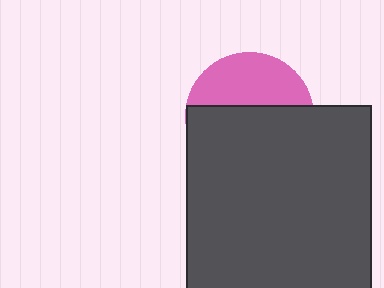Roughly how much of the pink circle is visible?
A small part of it is visible (roughly 39%).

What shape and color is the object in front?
The object in front is a dark gray rectangle.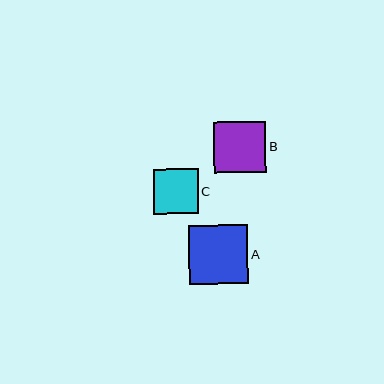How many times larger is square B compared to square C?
Square B is approximately 1.2 times the size of square C.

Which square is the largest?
Square A is the largest with a size of approximately 59 pixels.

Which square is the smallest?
Square C is the smallest with a size of approximately 45 pixels.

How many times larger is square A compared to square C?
Square A is approximately 1.3 times the size of square C.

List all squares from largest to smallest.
From largest to smallest: A, B, C.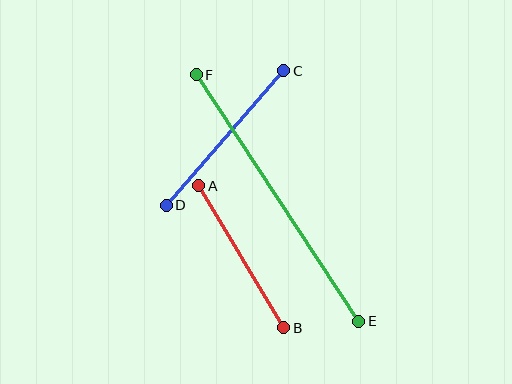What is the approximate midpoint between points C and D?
The midpoint is at approximately (225, 138) pixels.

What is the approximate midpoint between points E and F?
The midpoint is at approximately (278, 198) pixels.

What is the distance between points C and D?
The distance is approximately 179 pixels.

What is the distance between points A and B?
The distance is approximately 165 pixels.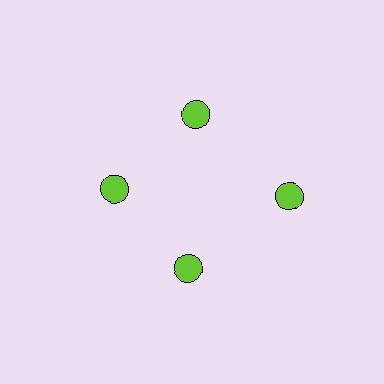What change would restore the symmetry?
The symmetry would be restored by moving it inward, back onto the ring so that all 4 circles sit at equal angles and equal distance from the center.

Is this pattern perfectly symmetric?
No. The 4 lime circles are arranged in a ring, but one element near the 3 o'clock position is pushed outward from the center, breaking the 4-fold rotational symmetry.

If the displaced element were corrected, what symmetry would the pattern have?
It would have 4-fold rotational symmetry — the pattern would map onto itself every 90 degrees.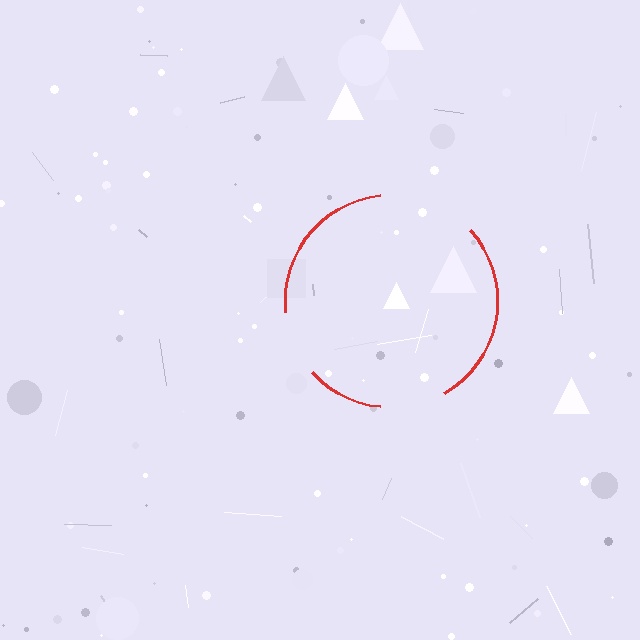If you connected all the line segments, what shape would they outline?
They would outline a circle.